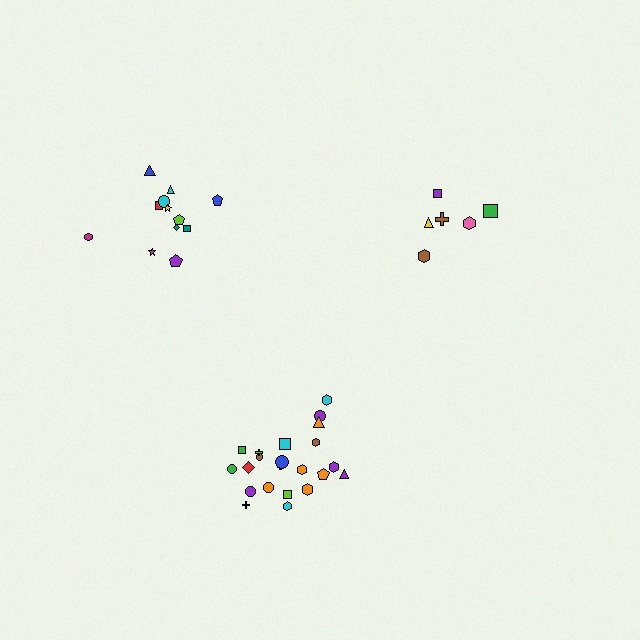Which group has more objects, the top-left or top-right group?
The top-left group.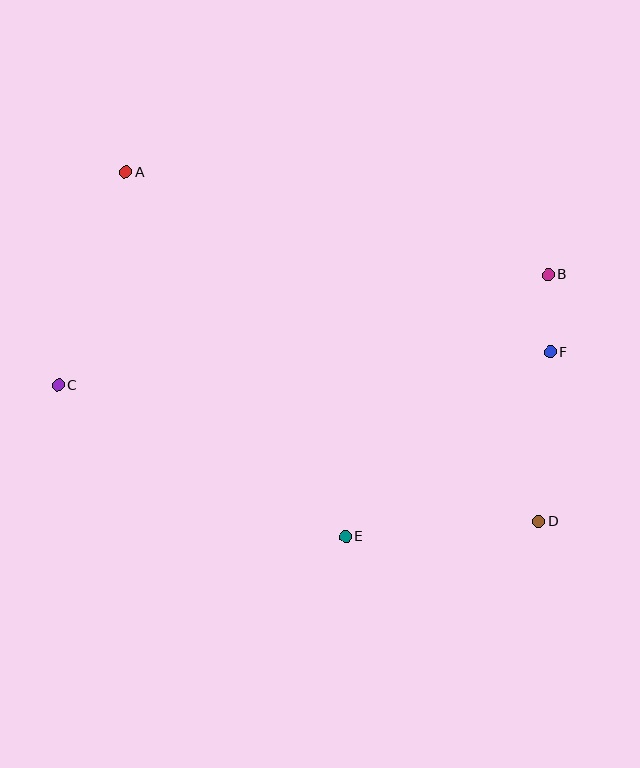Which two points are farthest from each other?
Points A and D are farthest from each other.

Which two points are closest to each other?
Points B and F are closest to each other.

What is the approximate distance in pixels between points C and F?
The distance between C and F is approximately 493 pixels.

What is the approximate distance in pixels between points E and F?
The distance between E and F is approximately 275 pixels.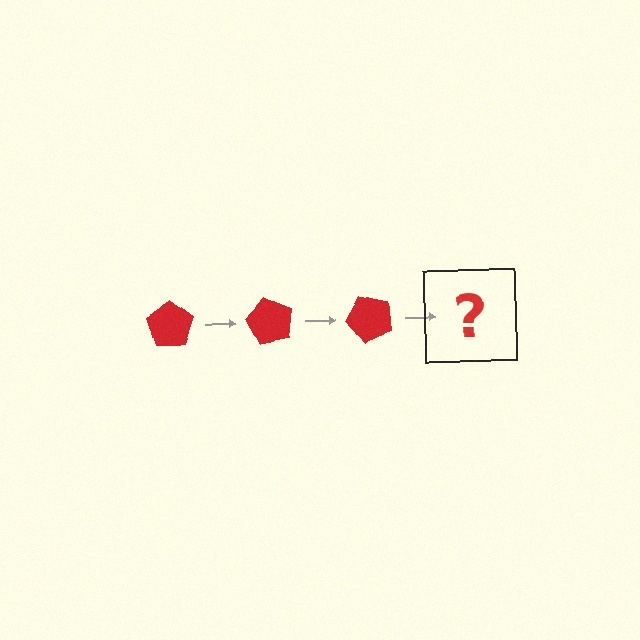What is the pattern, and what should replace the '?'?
The pattern is that the pentagon rotates 60 degrees each step. The '?' should be a red pentagon rotated 180 degrees.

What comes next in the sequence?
The next element should be a red pentagon rotated 180 degrees.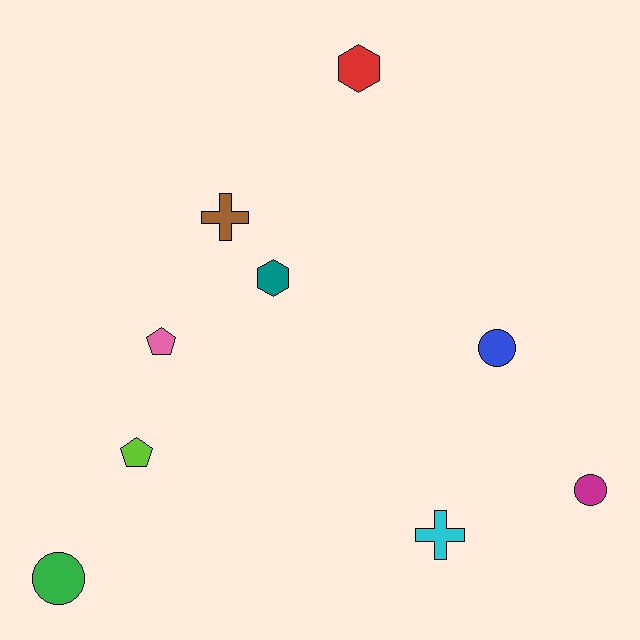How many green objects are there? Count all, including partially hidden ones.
There is 1 green object.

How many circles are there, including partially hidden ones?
There are 3 circles.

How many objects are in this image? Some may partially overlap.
There are 9 objects.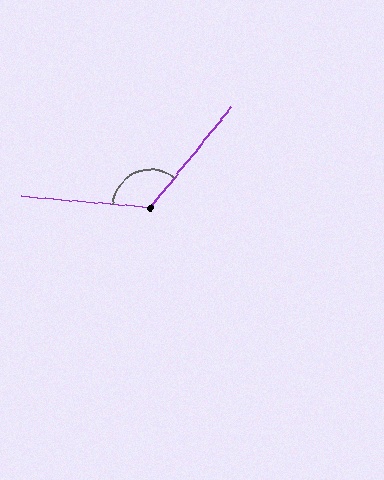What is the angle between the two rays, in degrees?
Approximately 124 degrees.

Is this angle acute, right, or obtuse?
It is obtuse.